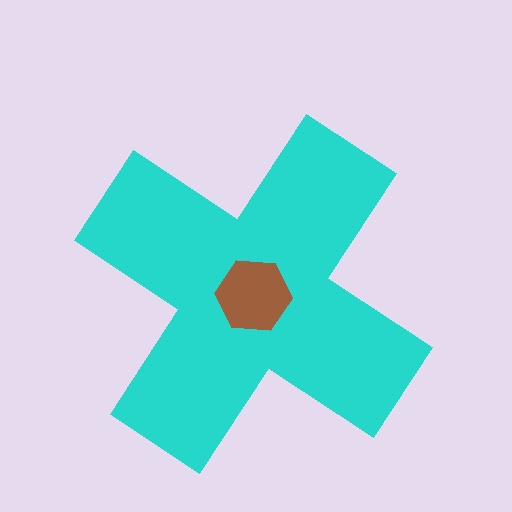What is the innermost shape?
The brown hexagon.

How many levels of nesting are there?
2.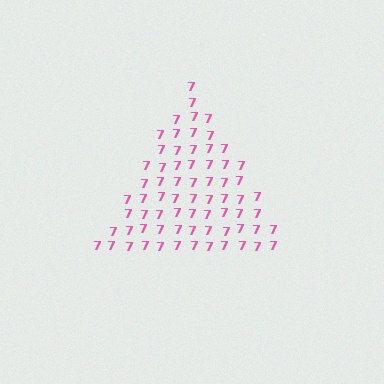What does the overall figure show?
The overall figure shows a triangle.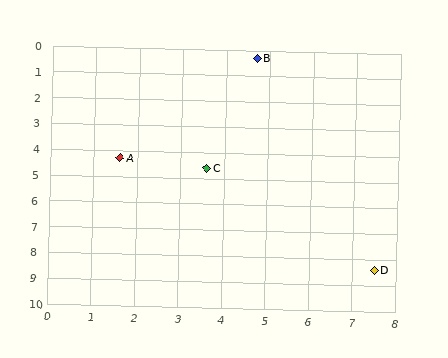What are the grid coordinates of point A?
Point A is at approximately (1.6, 4.3).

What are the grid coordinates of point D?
Point D is at approximately (7.5, 8.4).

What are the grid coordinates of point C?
Point C is at approximately (3.6, 4.6).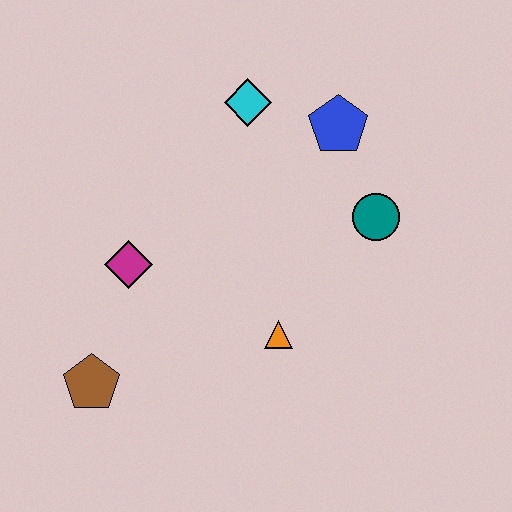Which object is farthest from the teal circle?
The brown pentagon is farthest from the teal circle.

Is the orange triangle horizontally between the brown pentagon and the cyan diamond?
No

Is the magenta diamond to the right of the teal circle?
No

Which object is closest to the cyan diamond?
The blue pentagon is closest to the cyan diamond.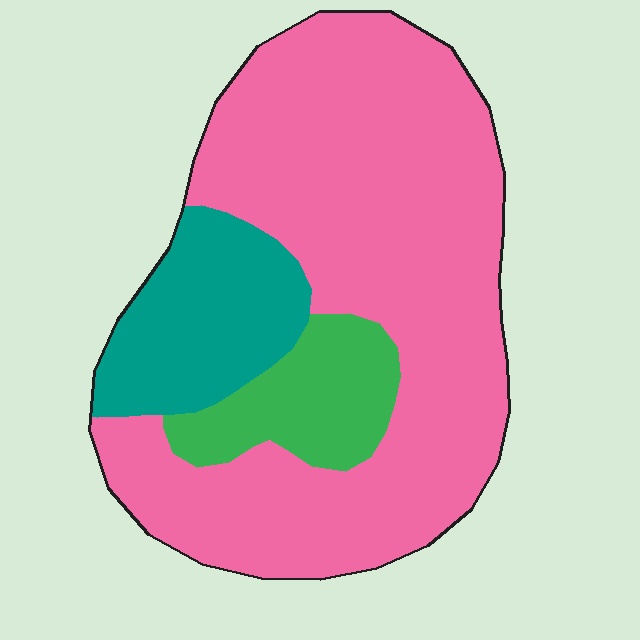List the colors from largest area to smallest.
From largest to smallest: pink, teal, green.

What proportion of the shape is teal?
Teal covers roughly 15% of the shape.